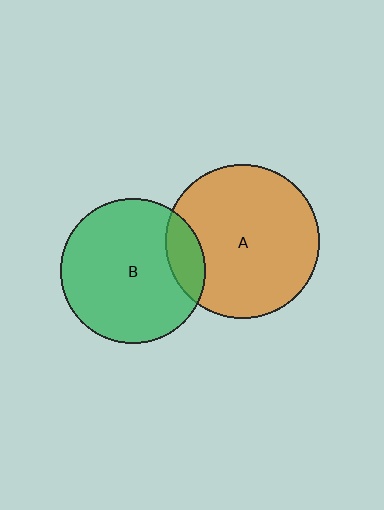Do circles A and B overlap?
Yes.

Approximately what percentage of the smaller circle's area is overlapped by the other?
Approximately 15%.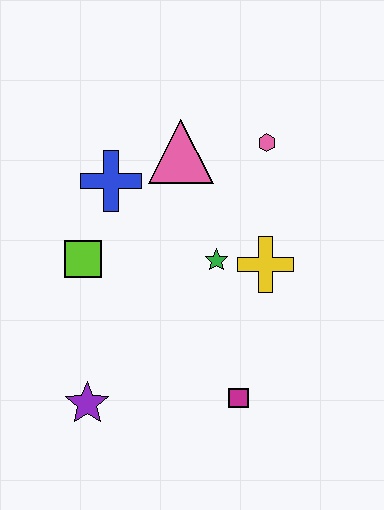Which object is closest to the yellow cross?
The green star is closest to the yellow cross.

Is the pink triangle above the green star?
Yes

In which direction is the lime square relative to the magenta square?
The lime square is to the left of the magenta square.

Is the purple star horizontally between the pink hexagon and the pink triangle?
No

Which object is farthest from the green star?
The purple star is farthest from the green star.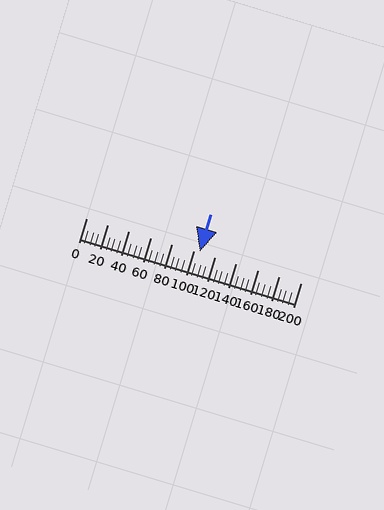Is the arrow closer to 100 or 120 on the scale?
The arrow is closer to 100.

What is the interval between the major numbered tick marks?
The major tick marks are spaced 20 units apart.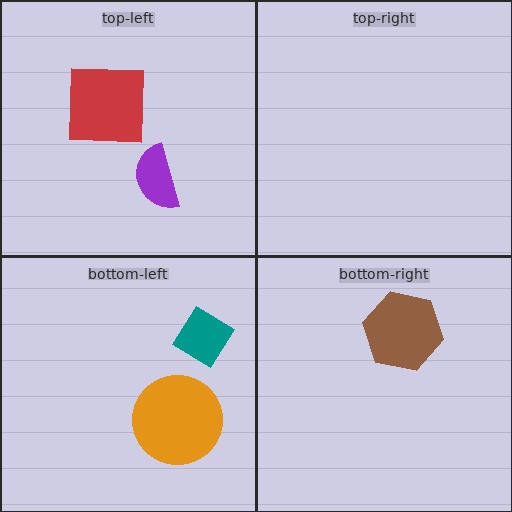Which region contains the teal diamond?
The bottom-left region.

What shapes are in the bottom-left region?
The teal diamond, the orange circle.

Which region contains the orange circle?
The bottom-left region.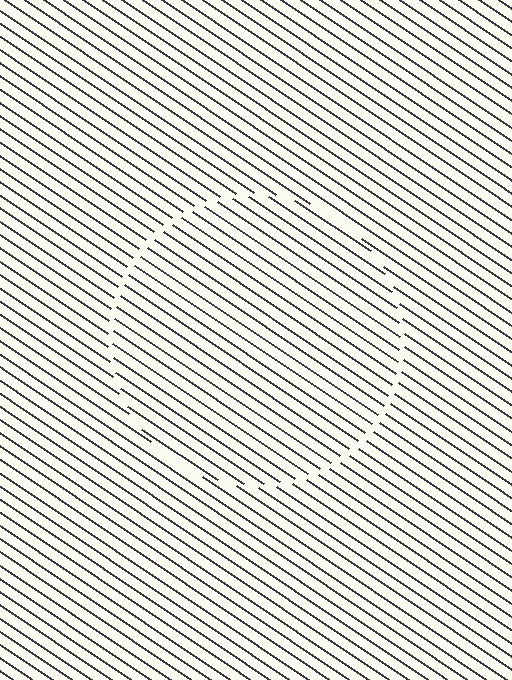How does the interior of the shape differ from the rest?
The interior of the shape contains the same grating, shifted by half a period — the contour is defined by the phase discontinuity where line-ends from the inner and outer gratings abut.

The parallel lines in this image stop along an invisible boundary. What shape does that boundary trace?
An illusory circle. The interior of the shape contains the same grating, shifted by half a period — the contour is defined by the phase discontinuity where line-ends from the inner and outer gratings abut.